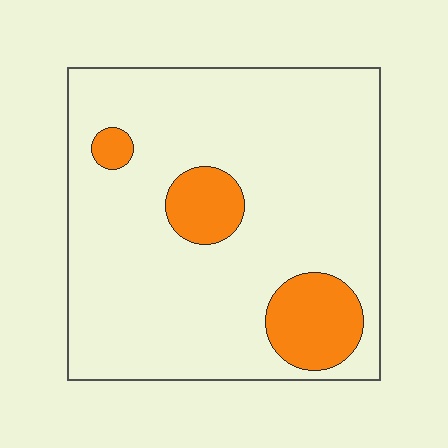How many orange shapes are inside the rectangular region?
3.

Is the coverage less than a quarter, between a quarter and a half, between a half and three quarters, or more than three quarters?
Less than a quarter.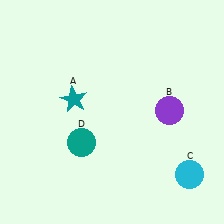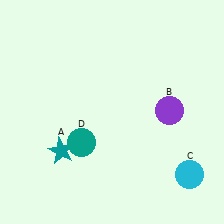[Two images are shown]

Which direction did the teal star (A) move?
The teal star (A) moved down.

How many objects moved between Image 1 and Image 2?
1 object moved between the two images.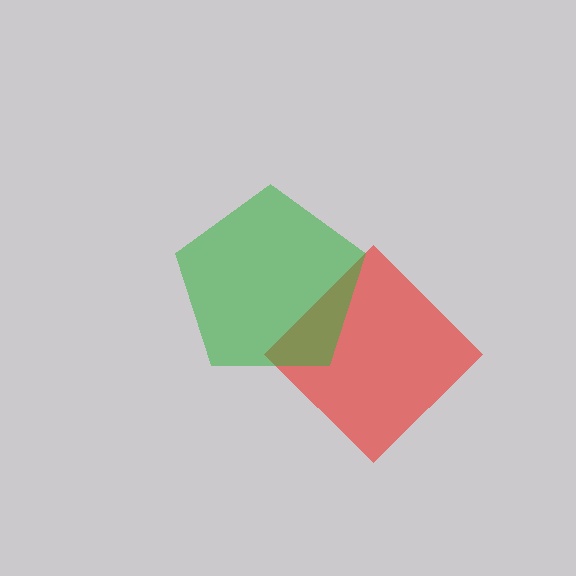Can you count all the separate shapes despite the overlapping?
Yes, there are 2 separate shapes.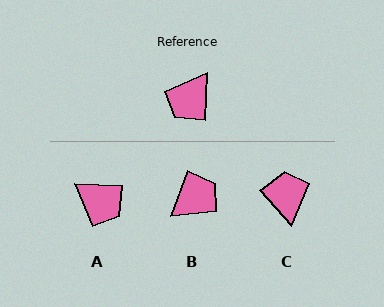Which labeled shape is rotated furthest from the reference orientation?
B, about 162 degrees away.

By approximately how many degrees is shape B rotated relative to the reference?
Approximately 162 degrees counter-clockwise.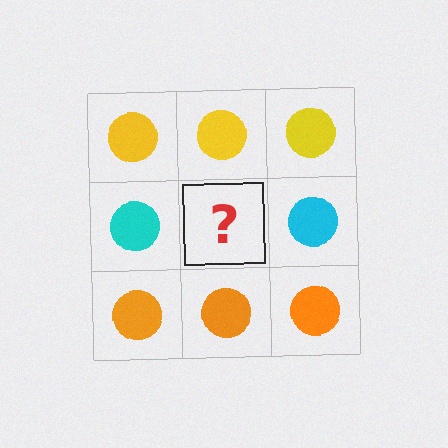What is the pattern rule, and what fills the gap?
The rule is that each row has a consistent color. The gap should be filled with a cyan circle.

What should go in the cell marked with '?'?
The missing cell should contain a cyan circle.